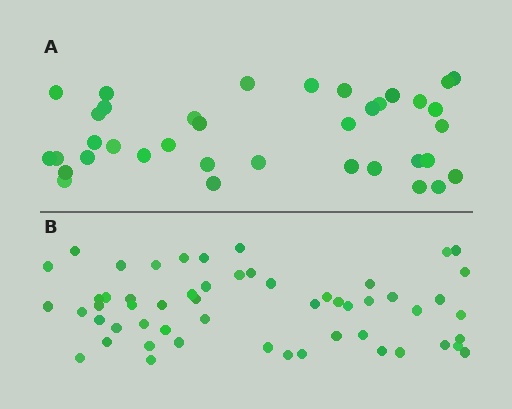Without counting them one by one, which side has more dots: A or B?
Region B (the bottom region) has more dots.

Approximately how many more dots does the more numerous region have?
Region B has approximately 20 more dots than region A.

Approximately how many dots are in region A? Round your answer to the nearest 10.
About 40 dots. (The exact count is 37, which rounds to 40.)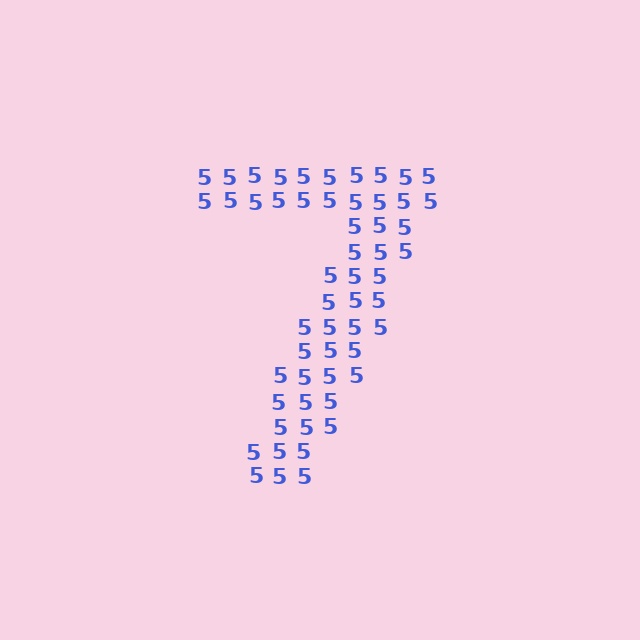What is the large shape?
The large shape is the digit 7.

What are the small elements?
The small elements are digit 5's.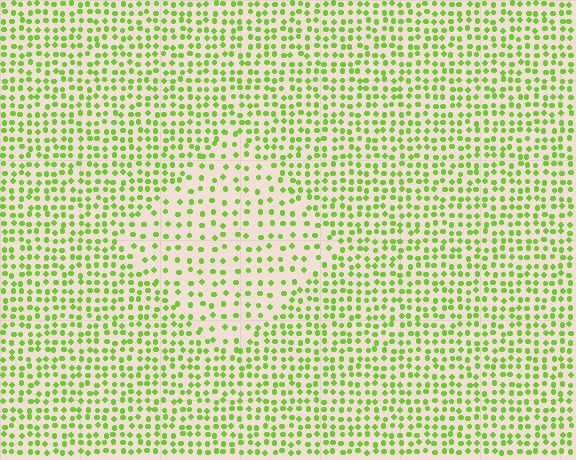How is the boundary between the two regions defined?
The boundary is defined by a change in element density (approximately 1.9x ratio). All elements are the same color, size, and shape.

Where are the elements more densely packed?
The elements are more densely packed outside the diamond boundary.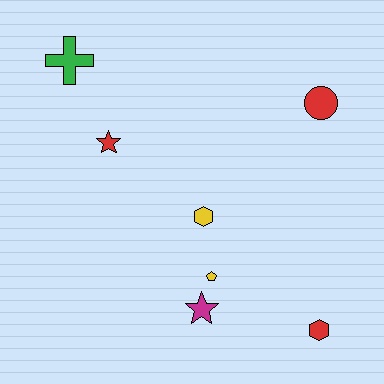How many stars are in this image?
There are 2 stars.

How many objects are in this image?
There are 7 objects.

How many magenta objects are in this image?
There is 1 magenta object.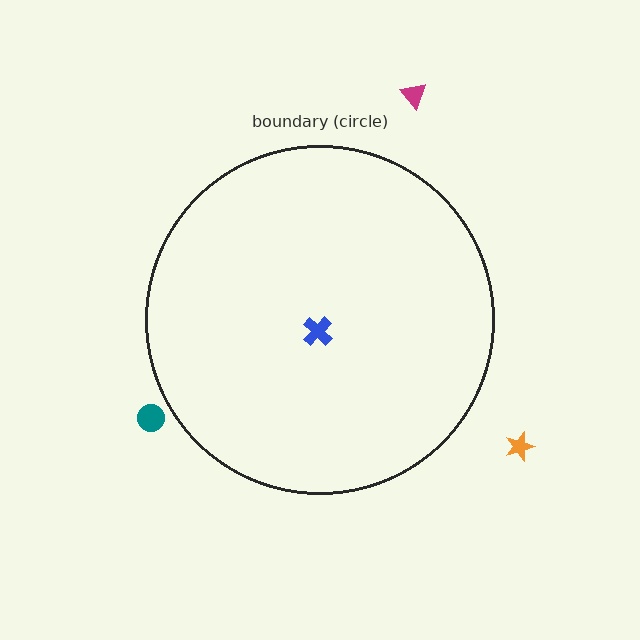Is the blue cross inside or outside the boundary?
Inside.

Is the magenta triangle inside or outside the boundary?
Outside.